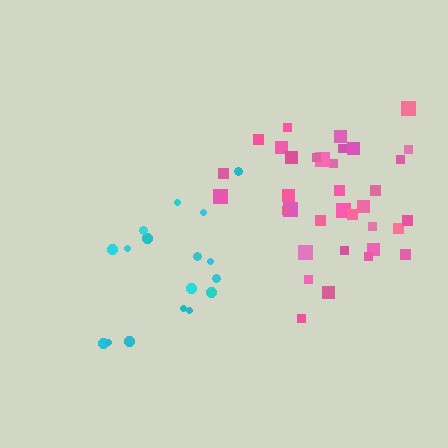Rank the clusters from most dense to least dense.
pink, cyan.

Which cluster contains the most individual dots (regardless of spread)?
Pink (35).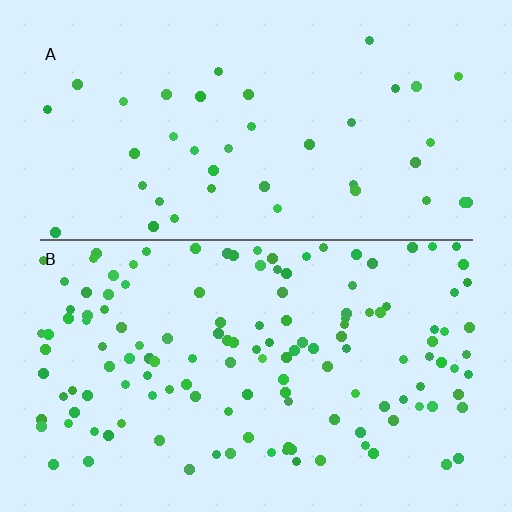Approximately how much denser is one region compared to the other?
Approximately 3.3× — region B over region A.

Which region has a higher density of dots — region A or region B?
B (the bottom).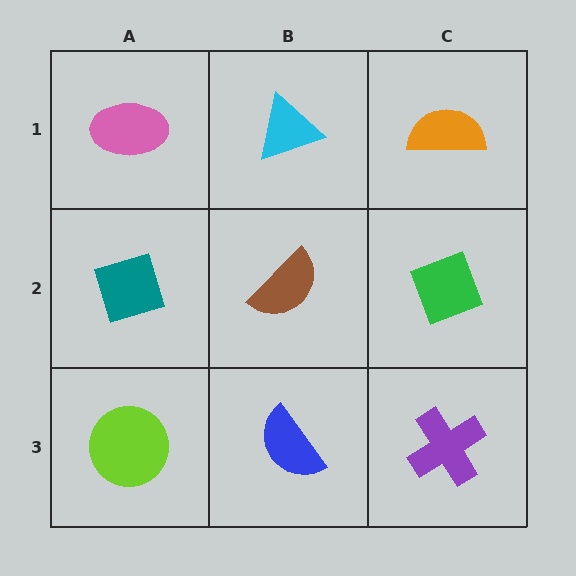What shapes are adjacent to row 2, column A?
A pink ellipse (row 1, column A), a lime circle (row 3, column A), a brown semicircle (row 2, column B).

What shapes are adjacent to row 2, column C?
An orange semicircle (row 1, column C), a purple cross (row 3, column C), a brown semicircle (row 2, column B).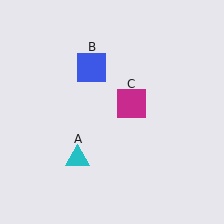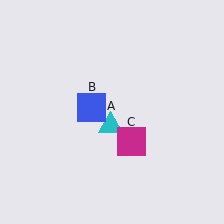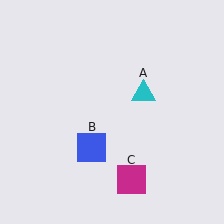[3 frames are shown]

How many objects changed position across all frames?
3 objects changed position: cyan triangle (object A), blue square (object B), magenta square (object C).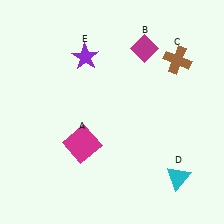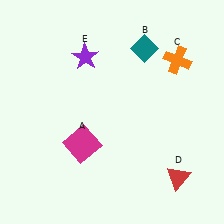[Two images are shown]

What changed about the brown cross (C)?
In Image 1, C is brown. In Image 2, it changed to orange.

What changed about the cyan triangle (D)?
In Image 1, D is cyan. In Image 2, it changed to red.